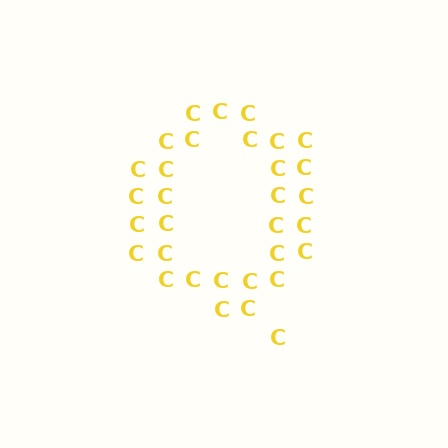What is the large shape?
The large shape is the letter Q.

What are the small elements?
The small elements are letter C's.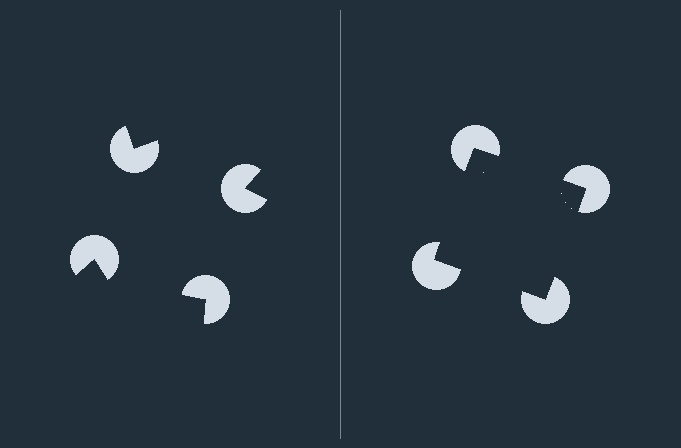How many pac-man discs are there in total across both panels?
8 — 4 on each side.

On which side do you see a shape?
An illusory square appears on the right side. On the left side the wedge cuts are rotated, so no coherent shape forms.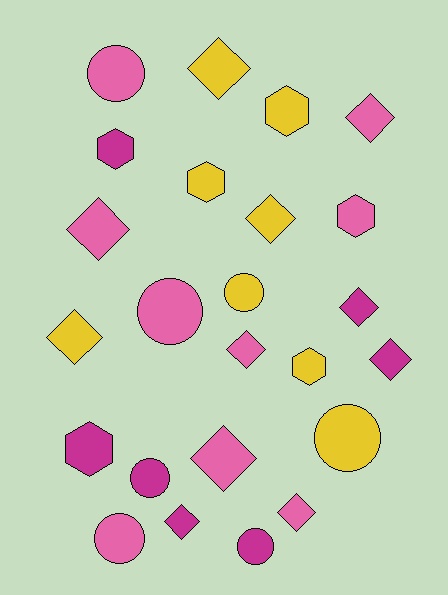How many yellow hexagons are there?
There are 3 yellow hexagons.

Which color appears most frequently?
Pink, with 9 objects.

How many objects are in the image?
There are 24 objects.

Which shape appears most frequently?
Diamond, with 11 objects.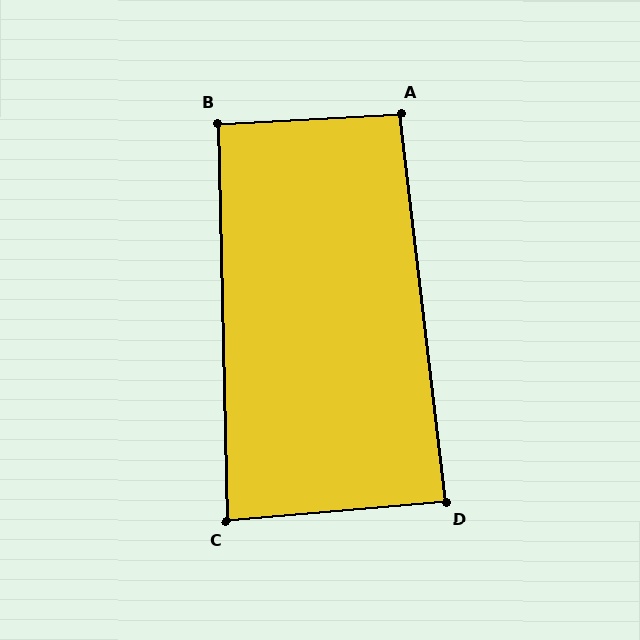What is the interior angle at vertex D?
Approximately 88 degrees (approximately right).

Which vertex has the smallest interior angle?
C, at approximately 86 degrees.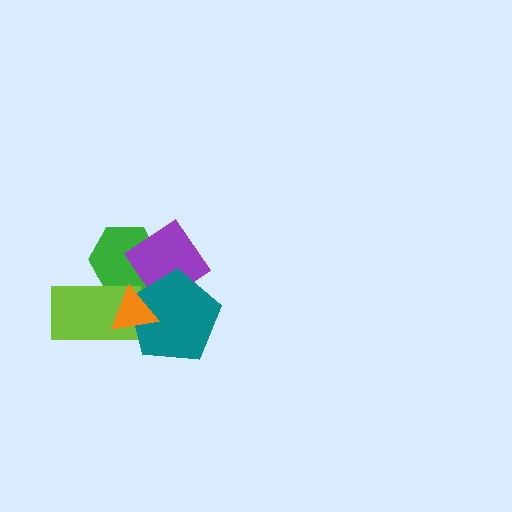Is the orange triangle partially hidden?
No, no other shape covers it.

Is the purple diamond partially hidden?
Yes, it is partially covered by another shape.